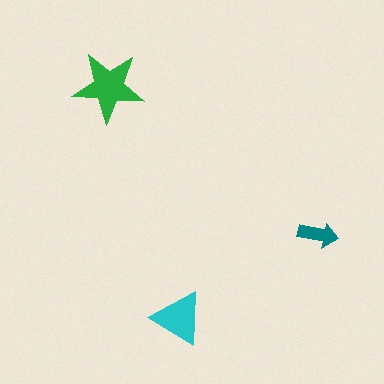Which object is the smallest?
The teal arrow.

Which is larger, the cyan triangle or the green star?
The green star.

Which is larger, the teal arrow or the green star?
The green star.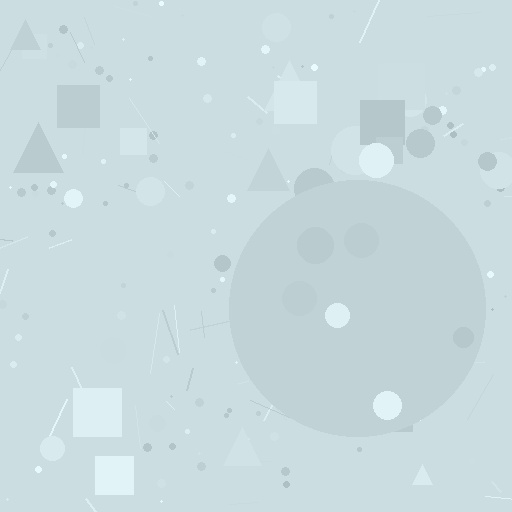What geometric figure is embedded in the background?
A circle is embedded in the background.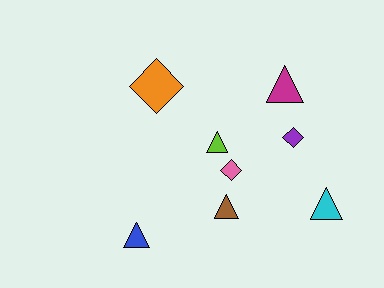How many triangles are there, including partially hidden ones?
There are 5 triangles.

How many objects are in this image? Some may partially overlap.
There are 8 objects.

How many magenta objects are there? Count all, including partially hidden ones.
There is 1 magenta object.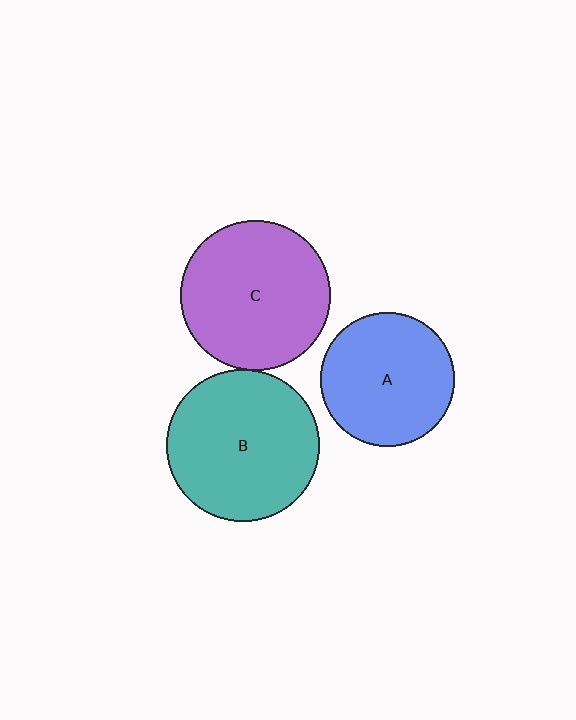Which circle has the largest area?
Circle B (teal).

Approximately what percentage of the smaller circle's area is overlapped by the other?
Approximately 5%.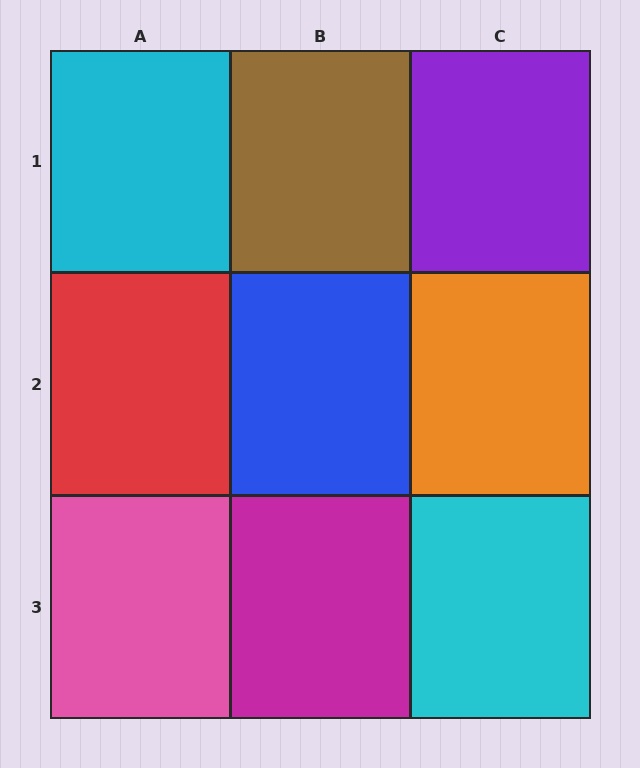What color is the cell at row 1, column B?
Brown.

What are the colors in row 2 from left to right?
Red, blue, orange.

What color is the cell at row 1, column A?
Cyan.